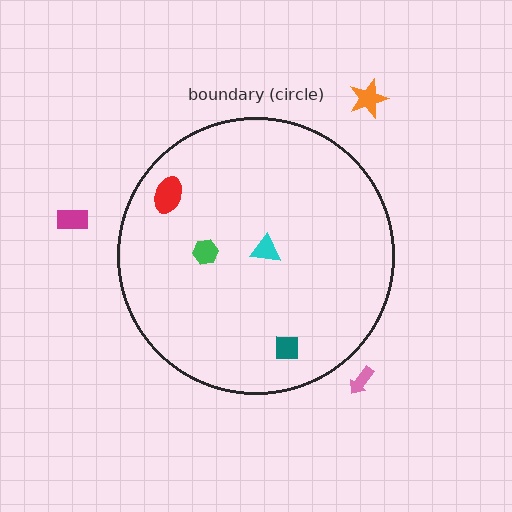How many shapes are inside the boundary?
4 inside, 3 outside.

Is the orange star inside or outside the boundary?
Outside.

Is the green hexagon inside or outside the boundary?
Inside.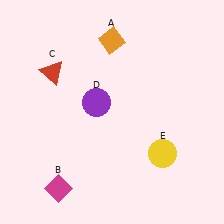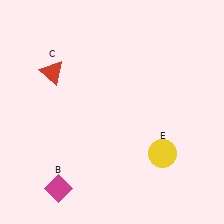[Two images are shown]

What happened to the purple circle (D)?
The purple circle (D) was removed in Image 2. It was in the top-left area of Image 1.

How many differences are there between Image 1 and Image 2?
There are 2 differences between the two images.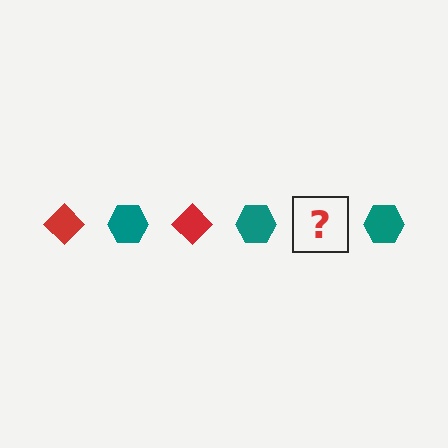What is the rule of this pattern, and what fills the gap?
The rule is that the pattern alternates between red diamond and teal hexagon. The gap should be filled with a red diamond.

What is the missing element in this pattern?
The missing element is a red diamond.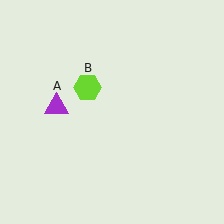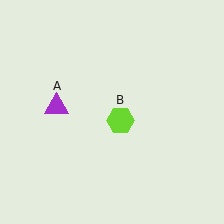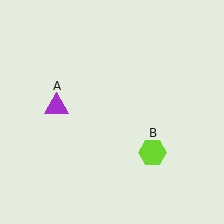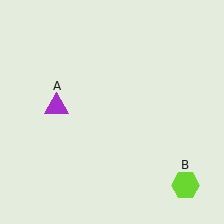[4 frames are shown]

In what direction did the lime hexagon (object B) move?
The lime hexagon (object B) moved down and to the right.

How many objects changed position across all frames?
1 object changed position: lime hexagon (object B).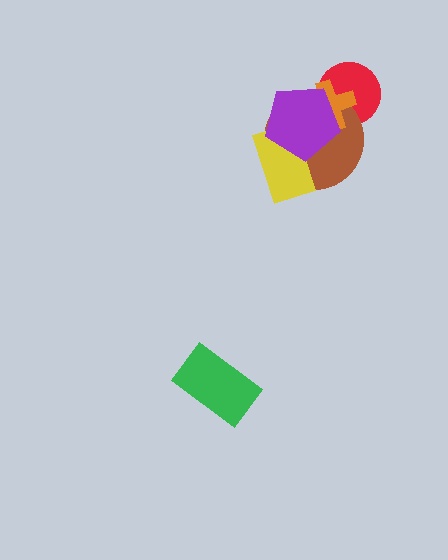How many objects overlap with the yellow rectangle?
2 objects overlap with the yellow rectangle.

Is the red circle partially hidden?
Yes, it is partially covered by another shape.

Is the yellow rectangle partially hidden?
Yes, it is partially covered by another shape.